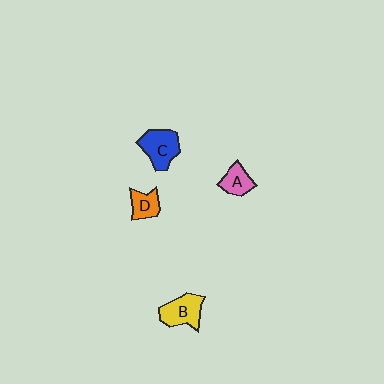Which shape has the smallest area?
Shape D (orange).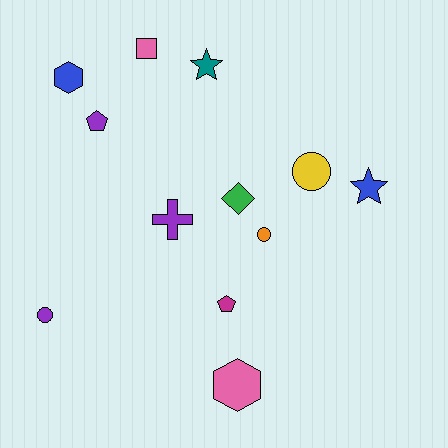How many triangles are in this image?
There are no triangles.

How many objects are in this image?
There are 12 objects.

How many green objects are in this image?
There is 1 green object.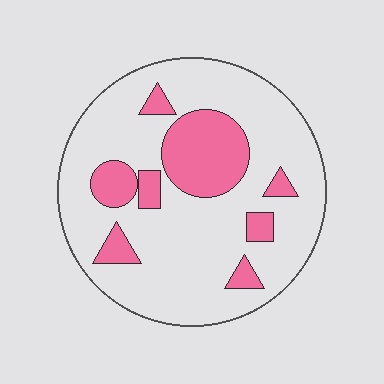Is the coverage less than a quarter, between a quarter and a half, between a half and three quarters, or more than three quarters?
Less than a quarter.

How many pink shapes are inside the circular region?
8.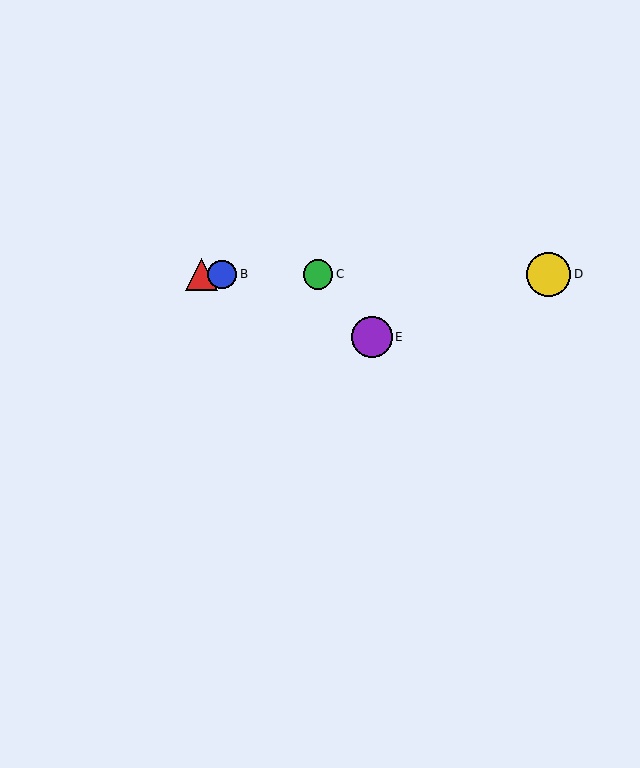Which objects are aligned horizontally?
Objects A, B, C, D are aligned horizontally.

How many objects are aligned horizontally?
4 objects (A, B, C, D) are aligned horizontally.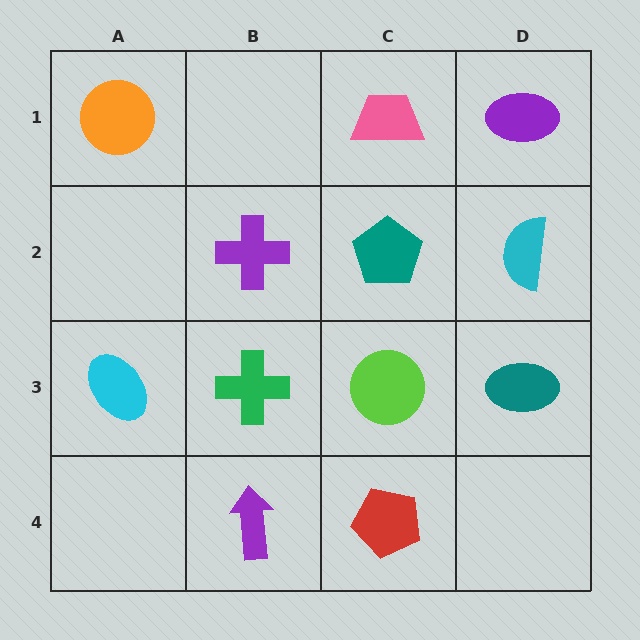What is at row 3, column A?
A cyan ellipse.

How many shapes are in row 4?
2 shapes.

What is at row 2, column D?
A cyan semicircle.